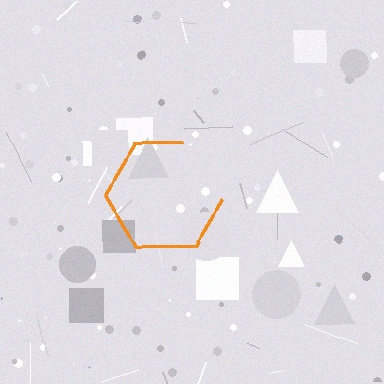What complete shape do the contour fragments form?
The contour fragments form a hexagon.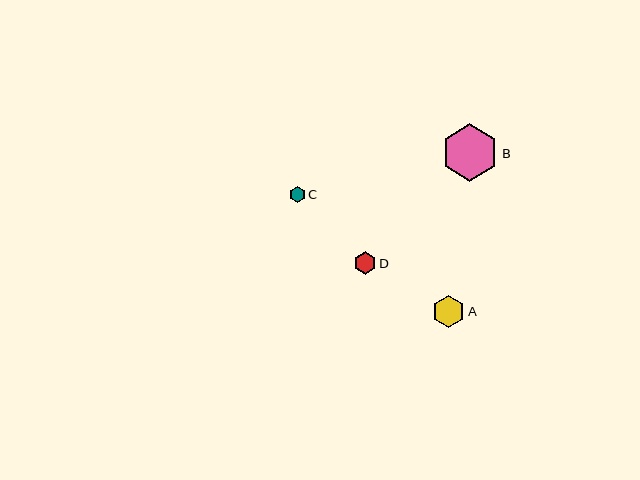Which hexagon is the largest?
Hexagon B is the largest with a size of approximately 57 pixels.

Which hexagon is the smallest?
Hexagon C is the smallest with a size of approximately 16 pixels.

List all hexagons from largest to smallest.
From largest to smallest: B, A, D, C.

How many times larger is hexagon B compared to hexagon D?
Hexagon B is approximately 2.6 times the size of hexagon D.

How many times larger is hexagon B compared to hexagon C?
Hexagon B is approximately 3.7 times the size of hexagon C.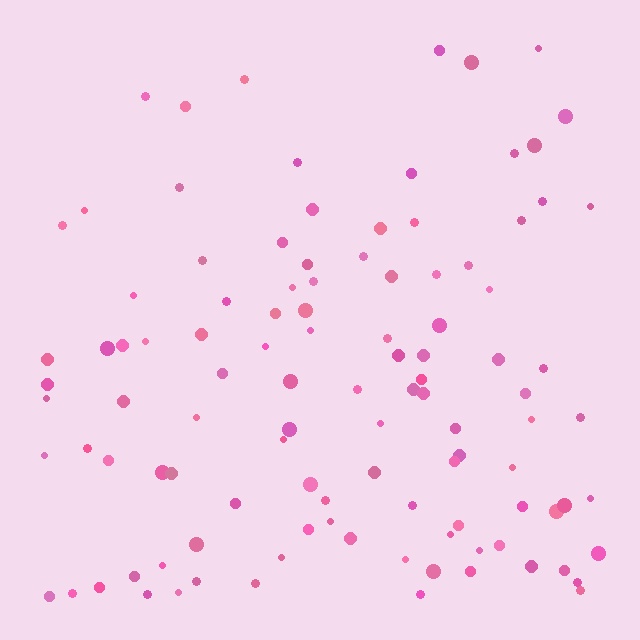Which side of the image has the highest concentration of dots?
The bottom.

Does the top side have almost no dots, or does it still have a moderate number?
Still a moderate number, just noticeably fewer than the bottom.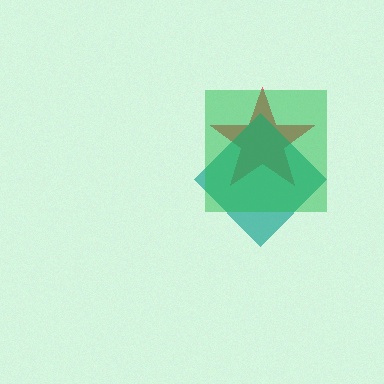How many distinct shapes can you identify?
There are 3 distinct shapes: a red star, a teal diamond, a green square.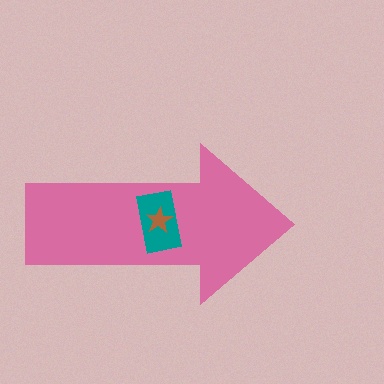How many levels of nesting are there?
3.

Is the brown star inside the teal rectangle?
Yes.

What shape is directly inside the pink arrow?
The teal rectangle.